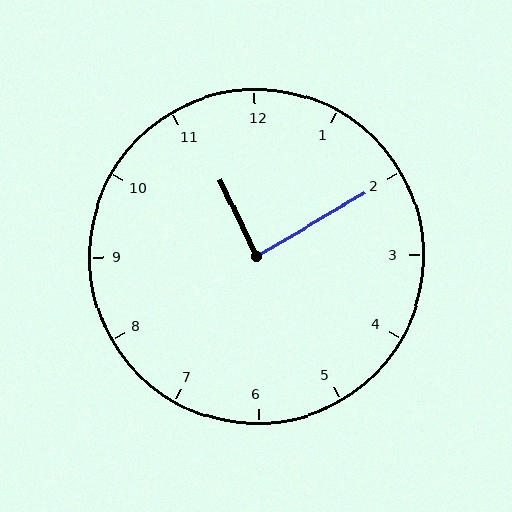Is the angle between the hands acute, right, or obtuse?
It is right.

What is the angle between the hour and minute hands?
Approximately 85 degrees.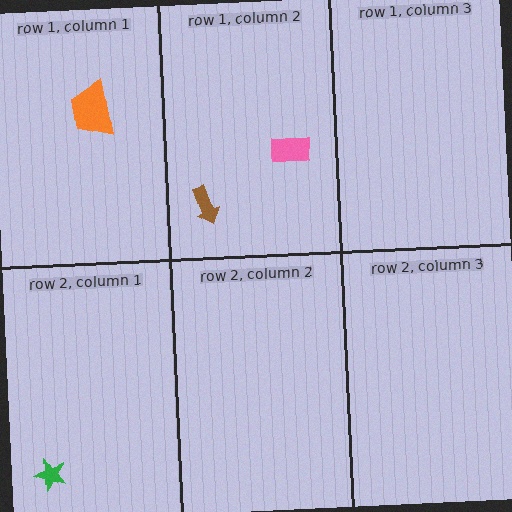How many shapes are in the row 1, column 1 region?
1.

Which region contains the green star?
The row 2, column 1 region.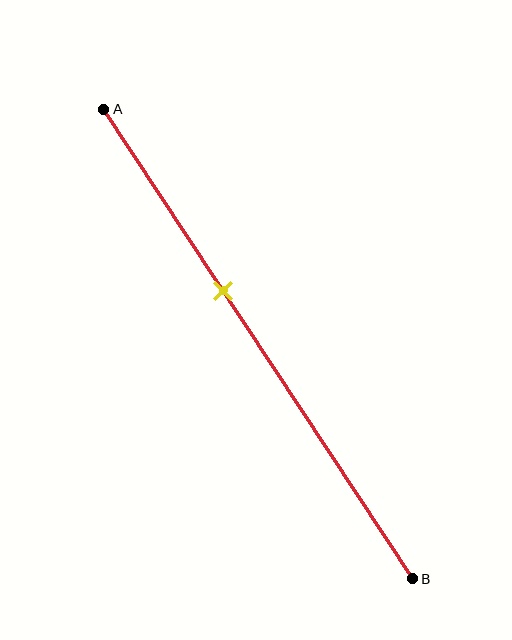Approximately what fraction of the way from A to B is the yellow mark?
The yellow mark is approximately 40% of the way from A to B.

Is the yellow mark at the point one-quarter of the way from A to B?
No, the mark is at about 40% from A, not at the 25% one-quarter point.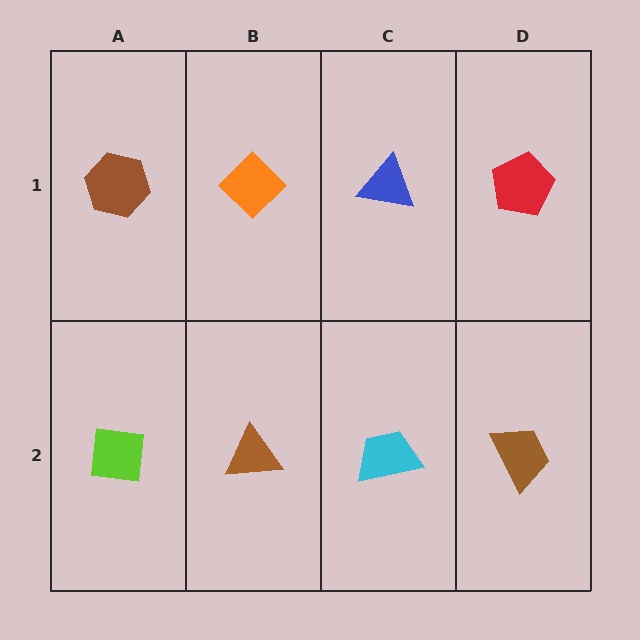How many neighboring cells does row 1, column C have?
3.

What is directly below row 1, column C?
A cyan trapezoid.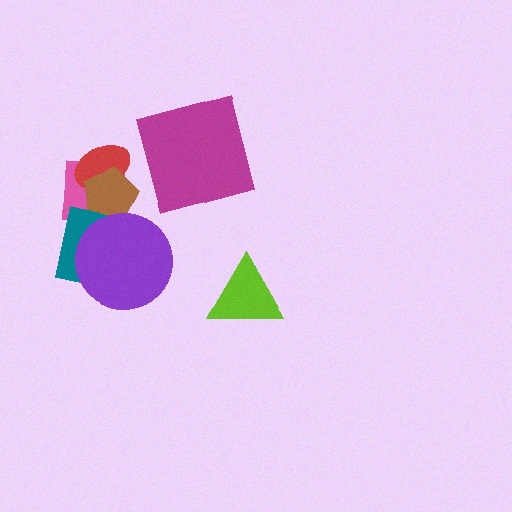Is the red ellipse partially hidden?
Yes, it is partially covered by another shape.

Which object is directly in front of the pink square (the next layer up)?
The red ellipse is directly in front of the pink square.